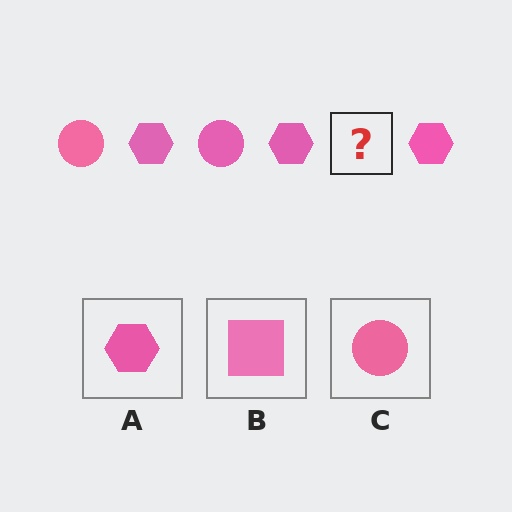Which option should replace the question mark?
Option C.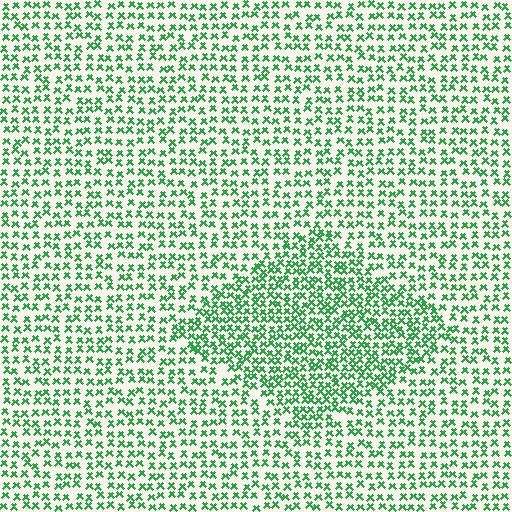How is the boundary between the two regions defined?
The boundary is defined by a change in element density (approximately 1.7x ratio). All elements are the same color, size, and shape.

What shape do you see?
I see a diamond.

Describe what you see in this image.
The image contains small green elements arranged at two different densities. A diamond-shaped region is visible where the elements are more densely packed than the surrounding area.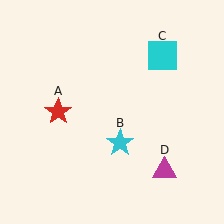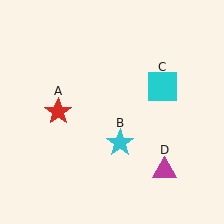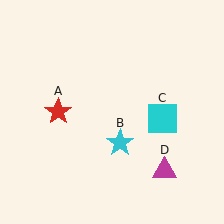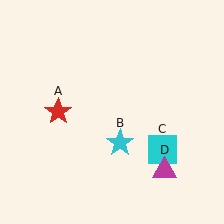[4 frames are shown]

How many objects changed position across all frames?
1 object changed position: cyan square (object C).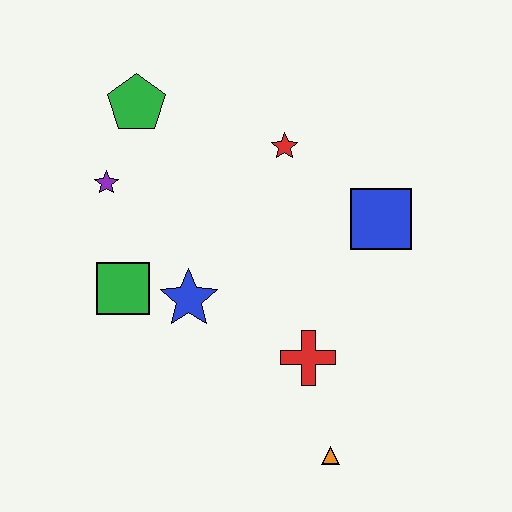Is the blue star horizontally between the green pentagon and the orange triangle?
Yes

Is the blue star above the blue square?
No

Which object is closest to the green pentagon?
The purple star is closest to the green pentagon.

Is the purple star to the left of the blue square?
Yes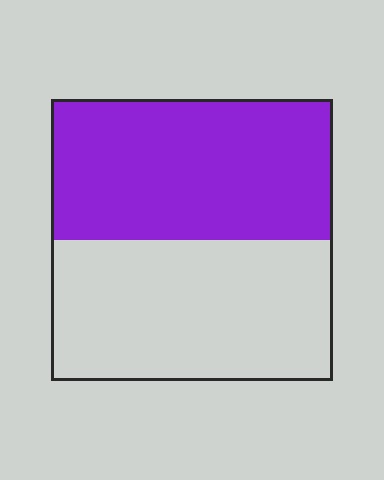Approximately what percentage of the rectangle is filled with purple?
Approximately 50%.